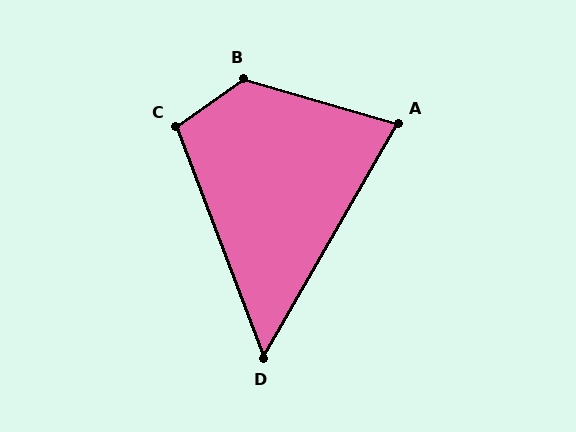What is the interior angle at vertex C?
Approximately 104 degrees (obtuse).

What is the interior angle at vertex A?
Approximately 76 degrees (acute).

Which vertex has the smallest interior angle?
D, at approximately 51 degrees.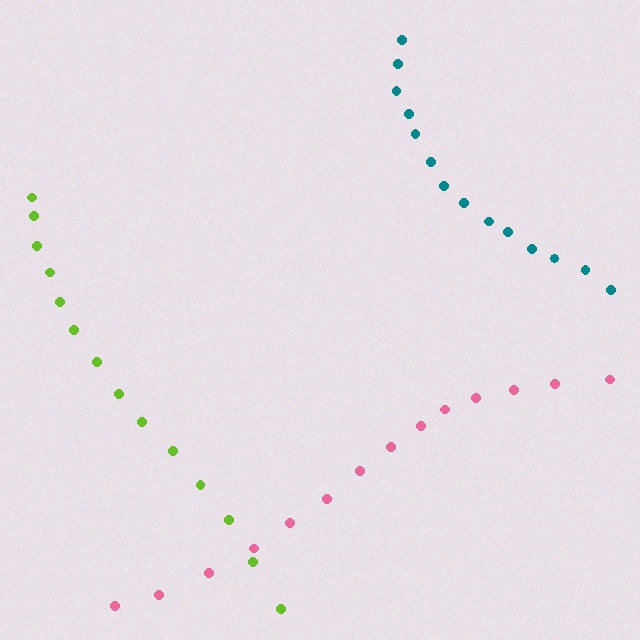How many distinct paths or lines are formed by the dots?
There are 3 distinct paths.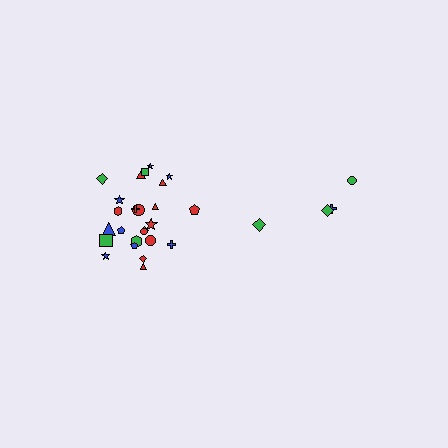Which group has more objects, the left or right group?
The left group.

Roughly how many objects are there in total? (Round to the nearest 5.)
Roughly 30 objects in total.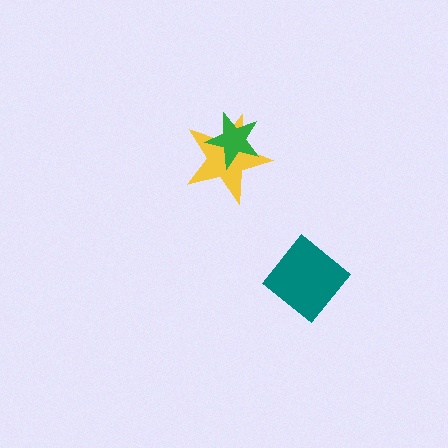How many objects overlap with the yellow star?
1 object overlaps with the yellow star.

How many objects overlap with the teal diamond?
0 objects overlap with the teal diamond.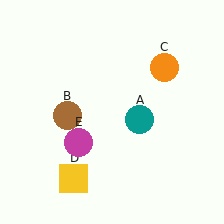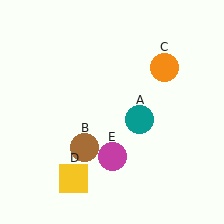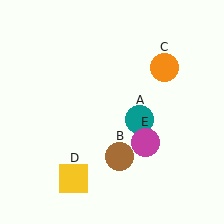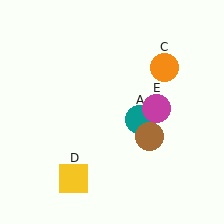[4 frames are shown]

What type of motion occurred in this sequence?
The brown circle (object B), magenta circle (object E) rotated counterclockwise around the center of the scene.